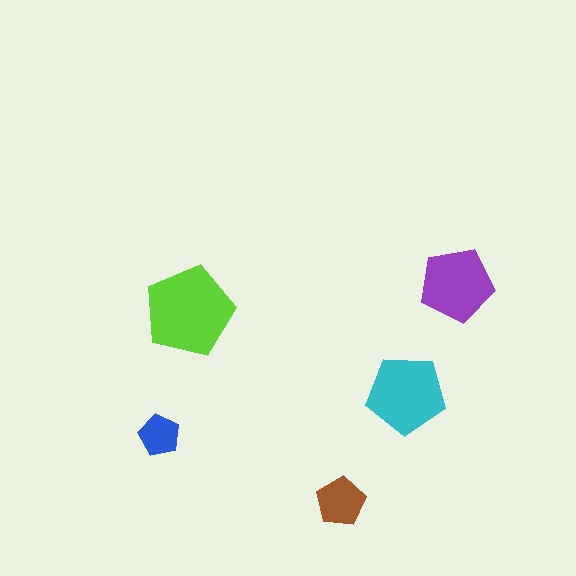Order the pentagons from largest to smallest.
the lime one, the cyan one, the purple one, the brown one, the blue one.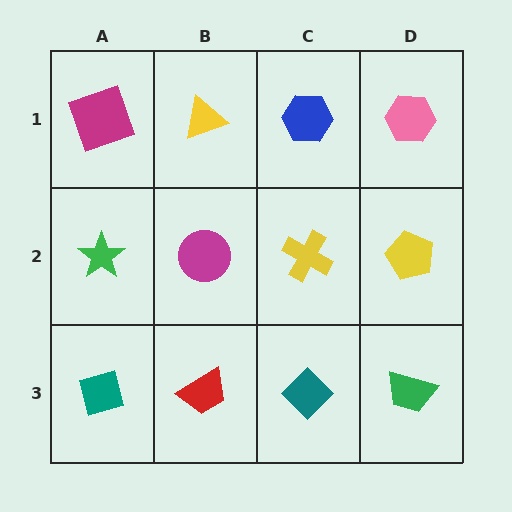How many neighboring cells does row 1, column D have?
2.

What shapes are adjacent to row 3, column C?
A yellow cross (row 2, column C), a red trapezoid (row 3, column B), a green trapezoid (row 3, column D).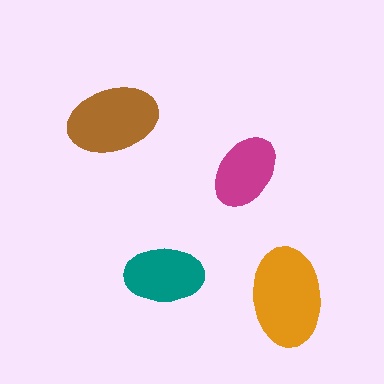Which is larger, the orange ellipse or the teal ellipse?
The orange one.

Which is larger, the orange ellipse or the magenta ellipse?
The orange one.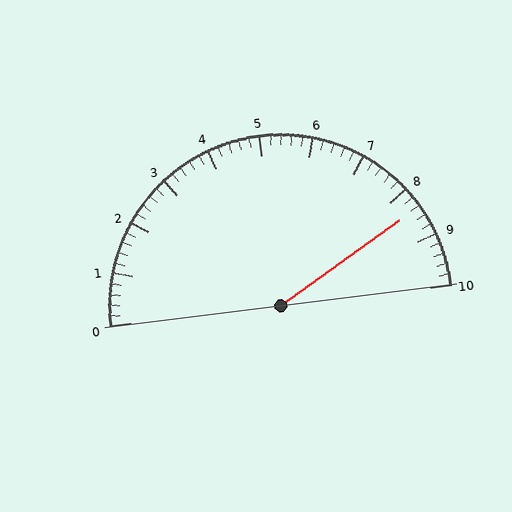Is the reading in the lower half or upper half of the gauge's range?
The reading is in the upper half of the range (0 to 10).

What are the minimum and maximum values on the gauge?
The gauge ranges from 0 to 10.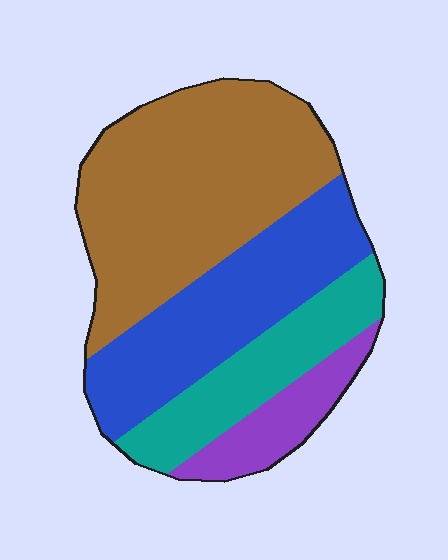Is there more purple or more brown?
Brown.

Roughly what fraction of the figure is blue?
Blue takes up between a quarter and a half of the figure.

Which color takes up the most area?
Brown, at roughly 45%.